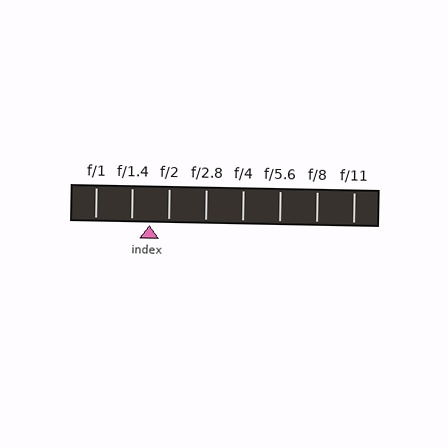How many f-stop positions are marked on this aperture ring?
There are 8 f-stop positions marked.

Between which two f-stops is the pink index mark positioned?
The index mark is between f/1.4 and f/2.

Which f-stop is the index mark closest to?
The index mark is closest to f/1.4.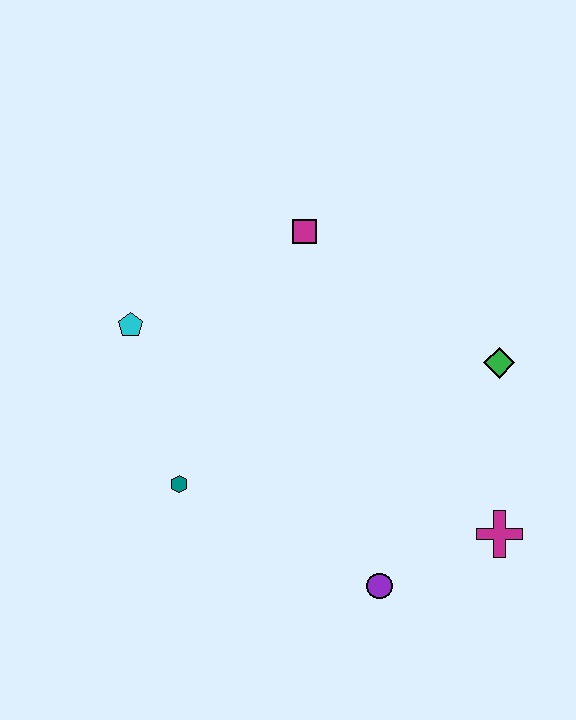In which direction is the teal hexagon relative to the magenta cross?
The teal hexagon is to the left of the magenta cross.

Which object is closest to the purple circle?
The magenta cross is closest to the purple circle.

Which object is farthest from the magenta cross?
The cyan pentagon is farthest from the magenta cross.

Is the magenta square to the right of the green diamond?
No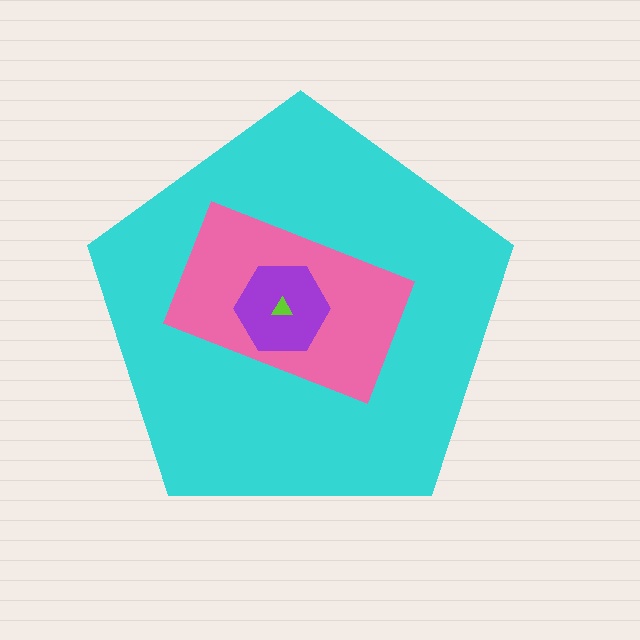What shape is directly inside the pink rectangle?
The purple hexagon.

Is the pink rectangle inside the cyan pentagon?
Yes.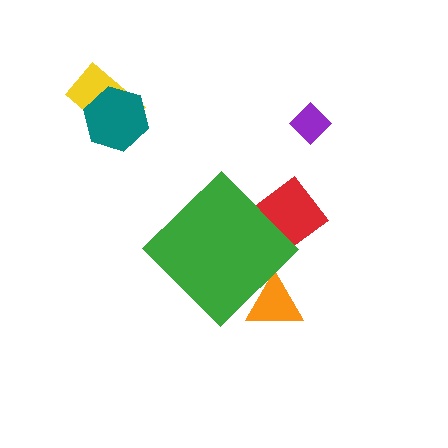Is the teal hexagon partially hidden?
No, the teal hexagon is fully visible.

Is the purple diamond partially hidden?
No, the purple diamond is fully visible.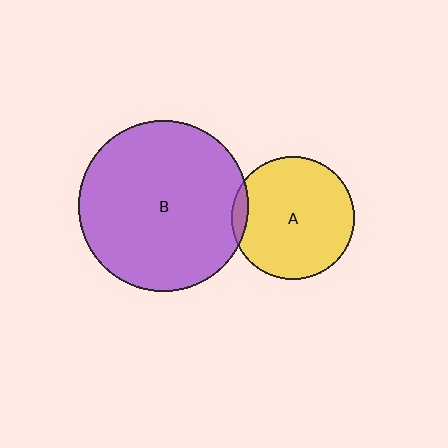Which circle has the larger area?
Circle B (purple).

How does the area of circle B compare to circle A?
Approximately 1.9 times.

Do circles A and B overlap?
Yes.